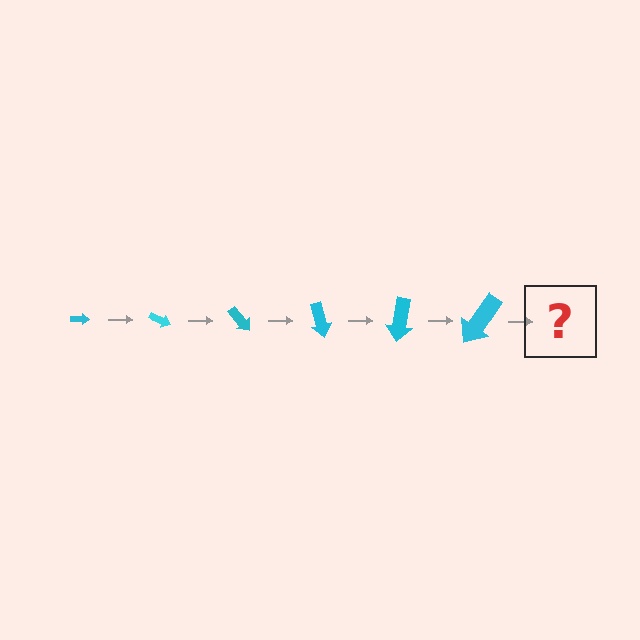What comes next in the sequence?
The next element should be an arrow, larger than the previous one and rotated 150 degrees from the start.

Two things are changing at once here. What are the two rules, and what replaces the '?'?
The two rules are that the arrow grows larger each step and it rotates 25 degrees each step. The '?' should be an arrow, larger than the previous one and rotated 150 degrees from the start.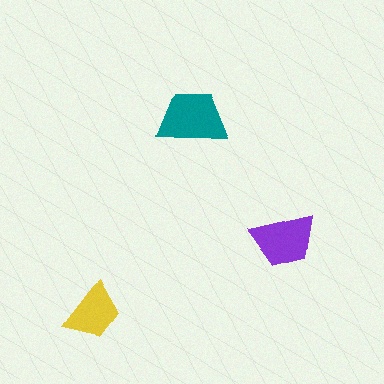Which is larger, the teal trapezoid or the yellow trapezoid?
The teal one.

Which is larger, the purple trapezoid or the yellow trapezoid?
The purple one.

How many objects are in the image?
There are 3 objects in the image.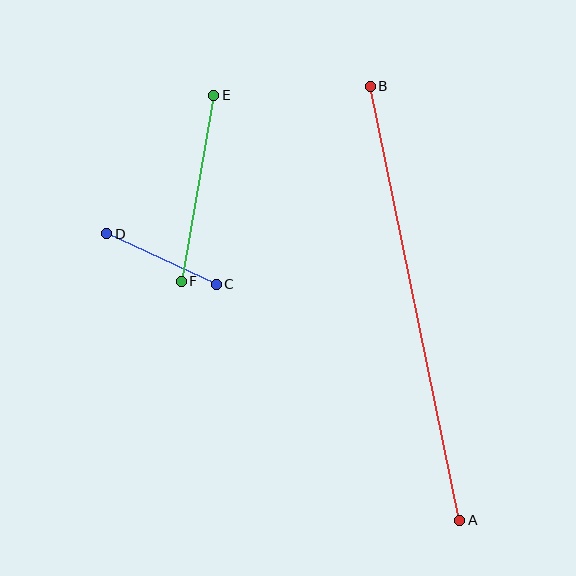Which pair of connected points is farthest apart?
Points A and B are farthest apart.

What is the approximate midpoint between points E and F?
The midpoint is at approximately (198, 188) pixels.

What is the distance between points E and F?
The distance is approximately 189 pixels.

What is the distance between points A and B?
The distance is approximately 443 pixels.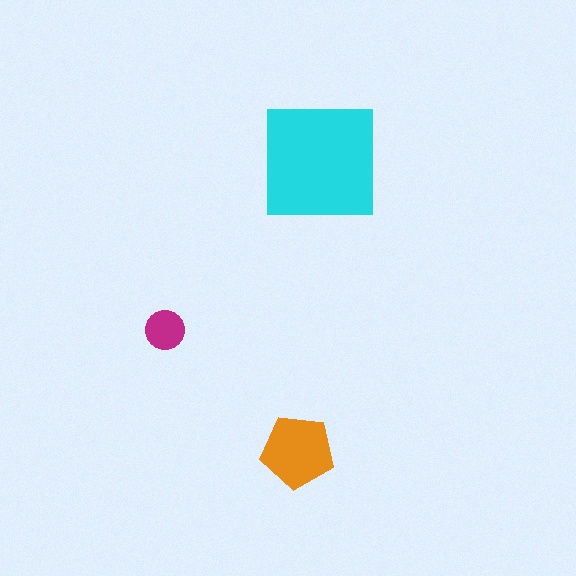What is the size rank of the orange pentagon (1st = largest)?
2nd.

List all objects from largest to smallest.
The cyan square, the orange pentagon, the magenta circle.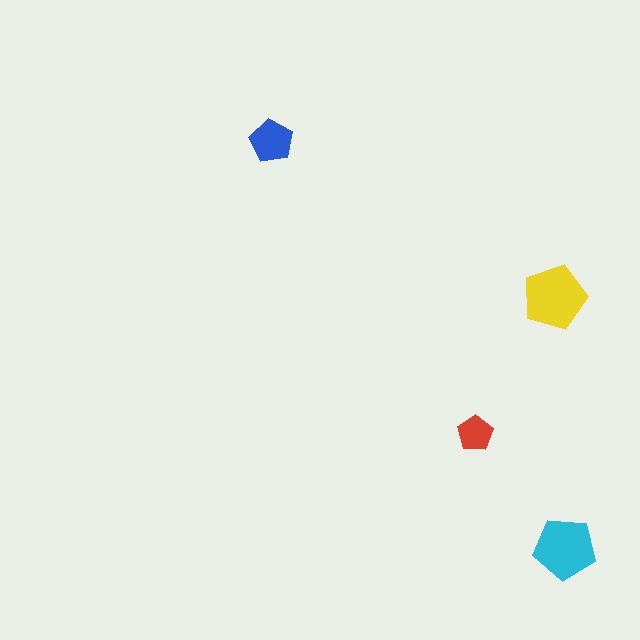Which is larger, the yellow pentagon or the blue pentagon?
The yellow one.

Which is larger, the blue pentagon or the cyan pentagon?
The cyan one.